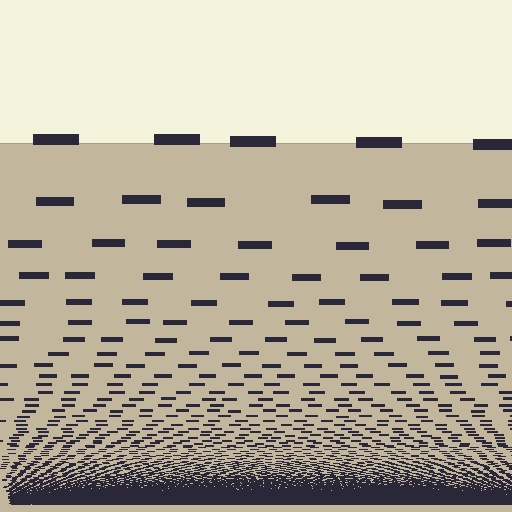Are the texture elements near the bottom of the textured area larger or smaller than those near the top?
Smaller. The gradient is inverted — elements near the bottom are smaller and denser.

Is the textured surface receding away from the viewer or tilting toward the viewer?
The surface appears to tilt toward the viewer. Texture elements get larger and sparser toward the top.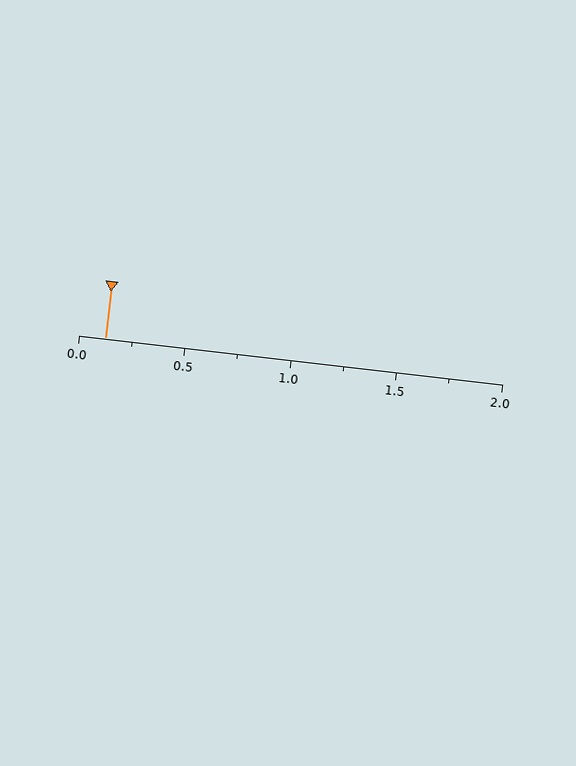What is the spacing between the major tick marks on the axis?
The major ticks are spaced 0.5 apart.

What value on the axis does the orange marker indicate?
The marker indicates approximately 0.12.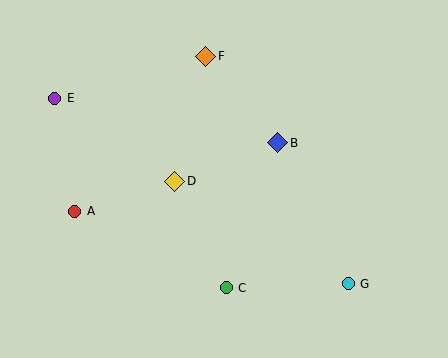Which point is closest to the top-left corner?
Point E is closest to the top-left corner.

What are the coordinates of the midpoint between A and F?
The midpoint between A and F is at (140, 134).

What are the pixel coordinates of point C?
Point C is at (226, 288).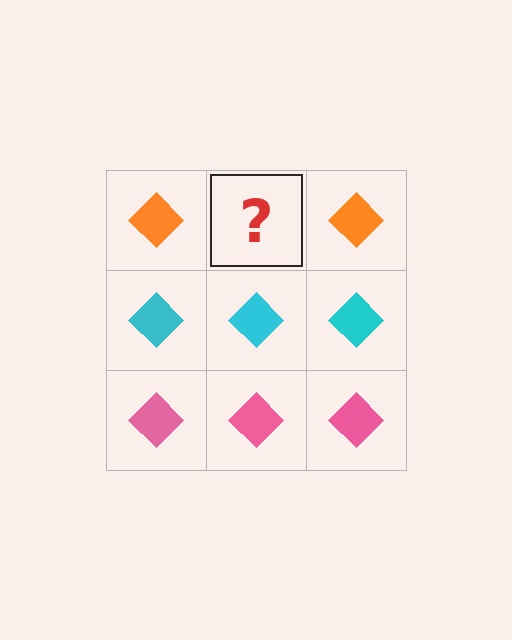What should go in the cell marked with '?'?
The missing cell should contain an orange diamond.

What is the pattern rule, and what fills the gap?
The rule is that each row has a consistent color. The gap should be filled with an orange diamond.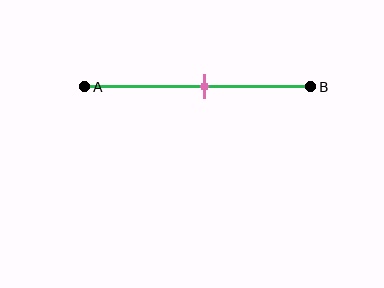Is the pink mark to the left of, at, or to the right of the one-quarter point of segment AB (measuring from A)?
The pink mark is to the right of the one-quarter point of segment AB.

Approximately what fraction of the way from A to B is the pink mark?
The pink mark is approximately 55% of the way from A to B.